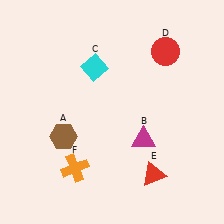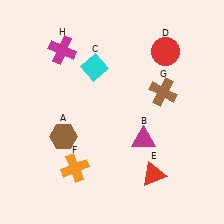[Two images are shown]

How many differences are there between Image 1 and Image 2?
There are 2 differences between the two images.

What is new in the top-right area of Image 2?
A brown cross (G) was added in the top-right area of Image 2.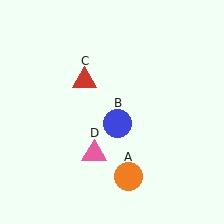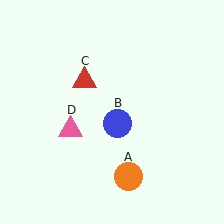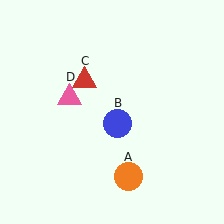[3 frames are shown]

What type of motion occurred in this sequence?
The pink triangle (object D) rotated clockwise around the center of the scene.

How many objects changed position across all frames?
1 object changed position: pink triangle (object D).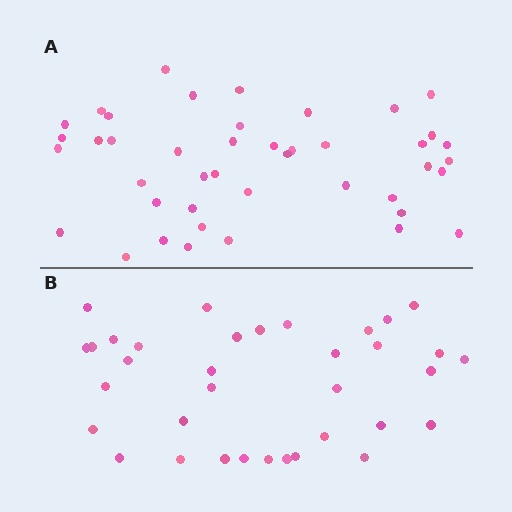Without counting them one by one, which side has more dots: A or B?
Region A (the top region) has more dots.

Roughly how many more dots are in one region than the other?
Region A has roughly 8 or so more dots than region B.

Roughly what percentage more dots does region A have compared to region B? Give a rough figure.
About 25% more.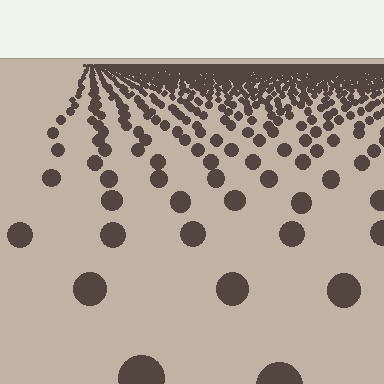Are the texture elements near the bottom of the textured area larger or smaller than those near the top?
Larger. Near the bottom, elements are closer to the viewer and appear at a bigger on-screen size.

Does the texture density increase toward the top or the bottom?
Density increases toward the top.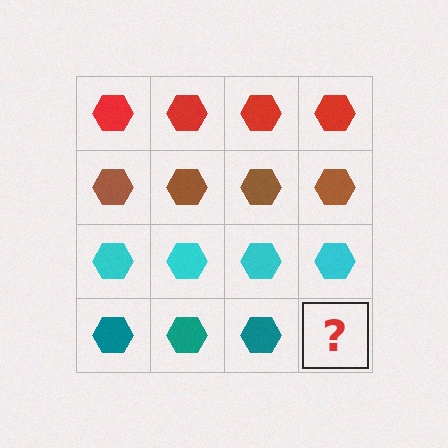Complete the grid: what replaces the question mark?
The question mark should be replaced with a teal hexagon.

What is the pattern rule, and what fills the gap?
The rule is that each row has a consistent color. The gap should be filled with a teal hexagon.